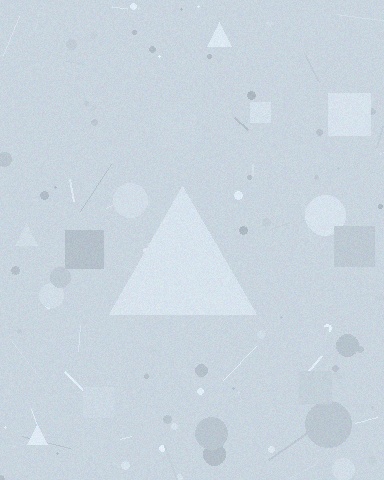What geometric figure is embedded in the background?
A triangle is embedded in the background.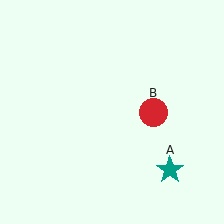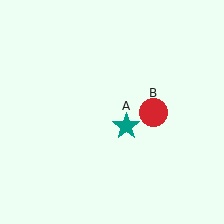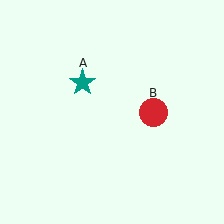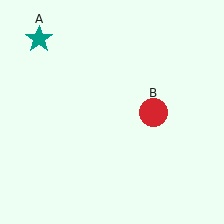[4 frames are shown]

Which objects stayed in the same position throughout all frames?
Red circle (object B) remained stationary.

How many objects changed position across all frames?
1 object changed position: teal star (object A).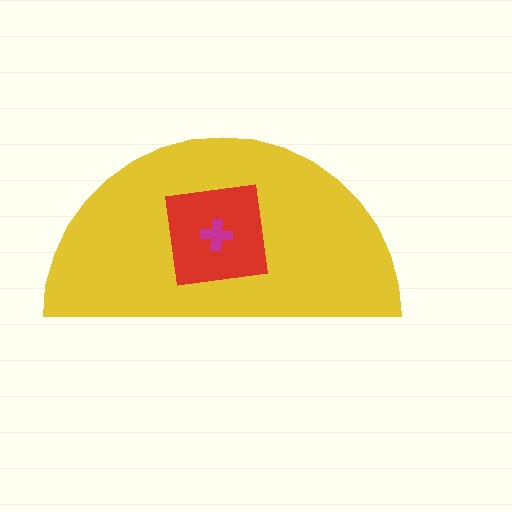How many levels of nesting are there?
3.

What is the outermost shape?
The yellow semicircle.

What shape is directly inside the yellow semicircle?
The red square.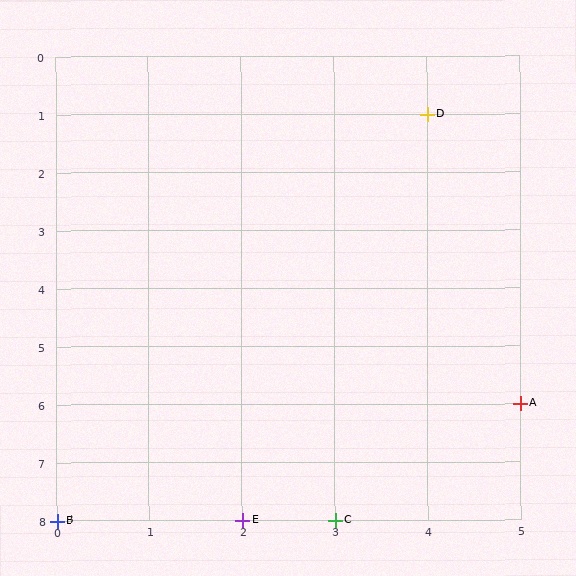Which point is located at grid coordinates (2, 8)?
Point E is at (2, 8).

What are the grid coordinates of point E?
Point E is at grid coordinates (2, 8).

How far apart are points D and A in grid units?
Points D and A are 1 column and 5 rows apart (about 5.1 grid units diagonally).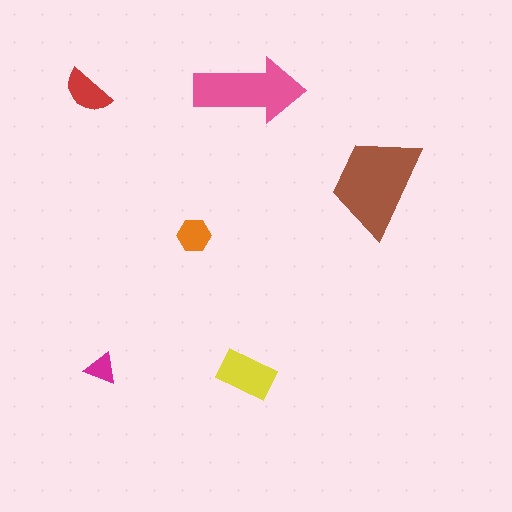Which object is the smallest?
The magenta triangle.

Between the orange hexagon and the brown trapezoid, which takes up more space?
The brown trapezoid.